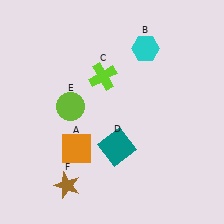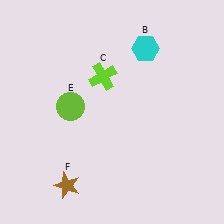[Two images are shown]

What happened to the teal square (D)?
The teal square (D) was removed in Image 2. It was in the bottom-right area of Image 1.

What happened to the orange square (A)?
The orange square (A) was removed in Image 2. It was in the bottom-left area of Image 1.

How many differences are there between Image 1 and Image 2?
There are 2 differences between the two images.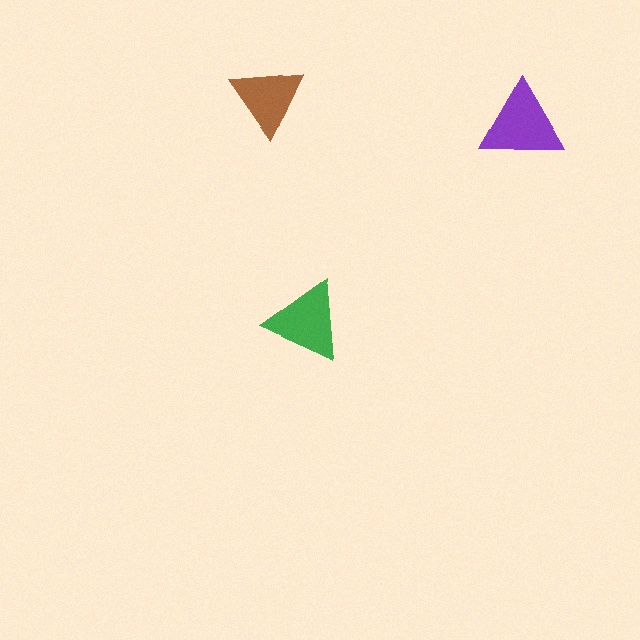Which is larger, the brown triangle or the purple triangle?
The purple one.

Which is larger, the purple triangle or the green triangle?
The purple one.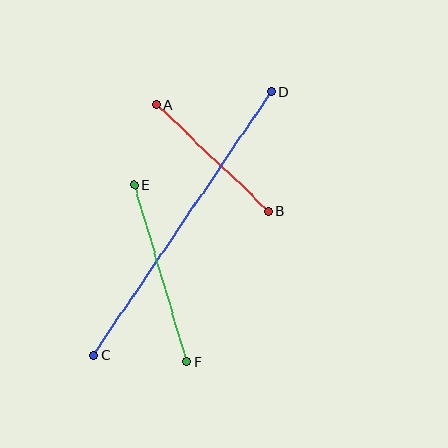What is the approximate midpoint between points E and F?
The midpoint is at approximately (160, 273) pixels.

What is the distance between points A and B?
The distance is approximately 155 pixels.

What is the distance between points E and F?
The distance is approximately 185 pixels.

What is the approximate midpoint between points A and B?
The midpoint is at approximately (212, 158) pixels.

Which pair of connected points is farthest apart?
Points C and D are farthest apart.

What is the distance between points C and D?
The distance is approximately 318 pixels.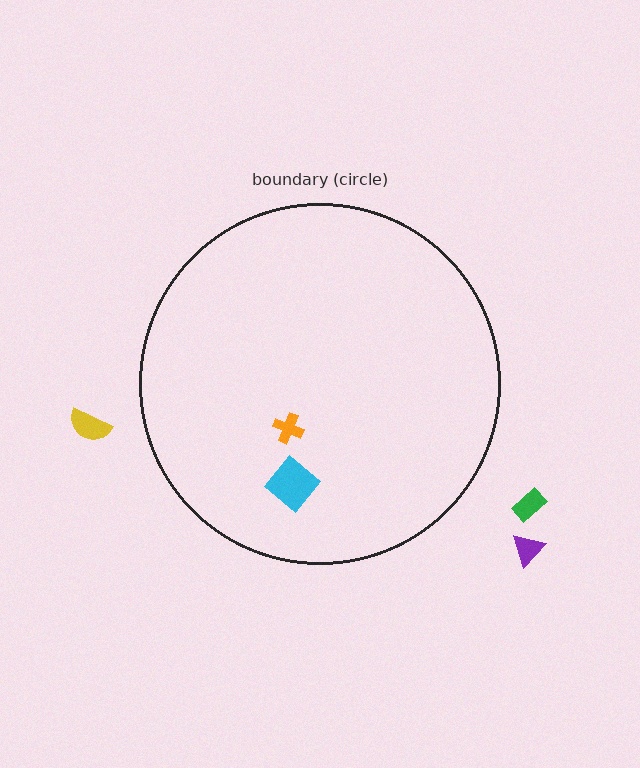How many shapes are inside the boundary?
2 inside, 3 outside.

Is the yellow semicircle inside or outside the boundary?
Outside.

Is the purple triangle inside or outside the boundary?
Outside.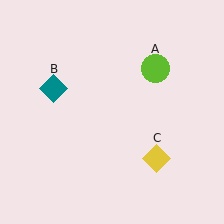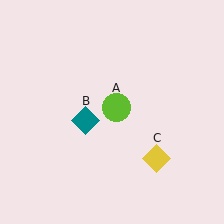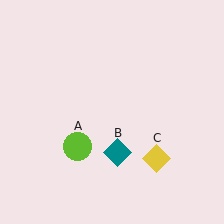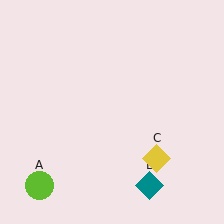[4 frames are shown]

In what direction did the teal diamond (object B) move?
The teal diamond (object B) moved down and to the right.